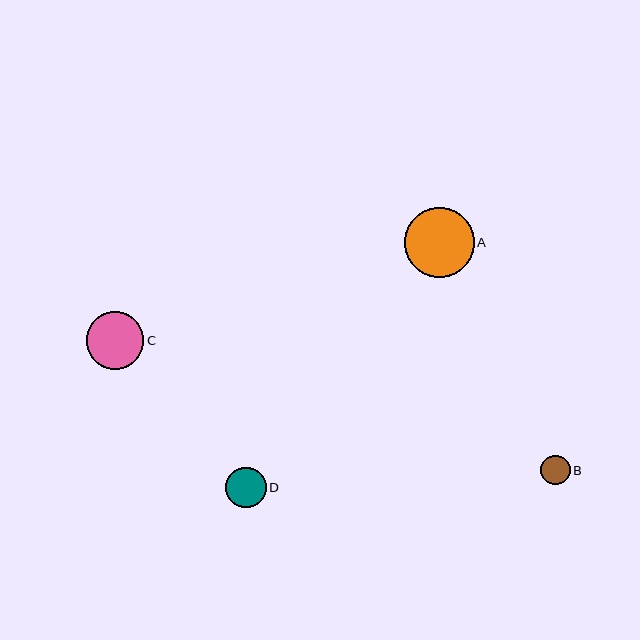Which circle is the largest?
Circle A is the largest with a size of approximately 70 pixels.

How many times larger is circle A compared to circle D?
Circle A is approximately 1.7 times the size of circle D.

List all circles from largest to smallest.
From largest to smallest: A, C, D, B.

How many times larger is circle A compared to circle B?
Circle A is approximately 2.4 times the size of circle B.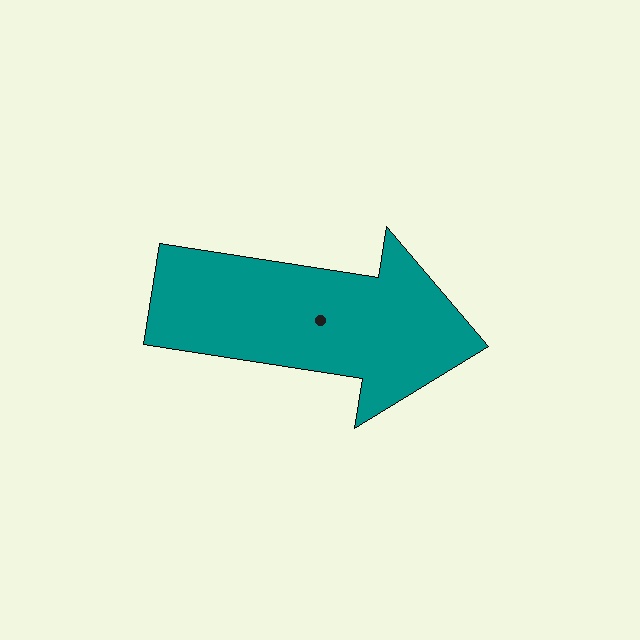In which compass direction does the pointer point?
East.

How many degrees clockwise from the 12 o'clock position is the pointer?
Approximately 99 degrees.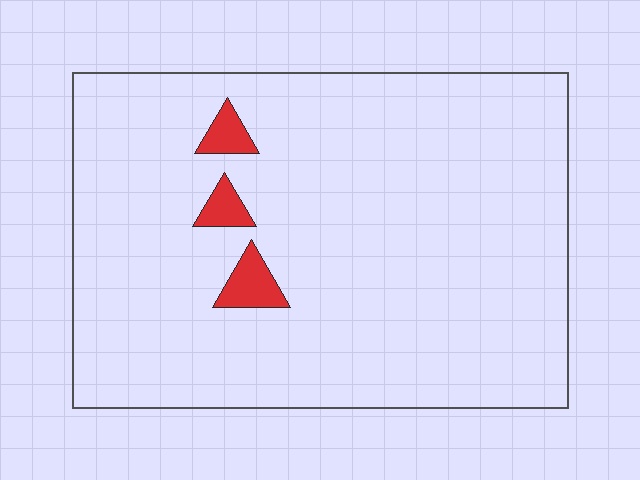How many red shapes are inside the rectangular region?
3.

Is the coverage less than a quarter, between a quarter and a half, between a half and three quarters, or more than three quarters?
Less than a quarter.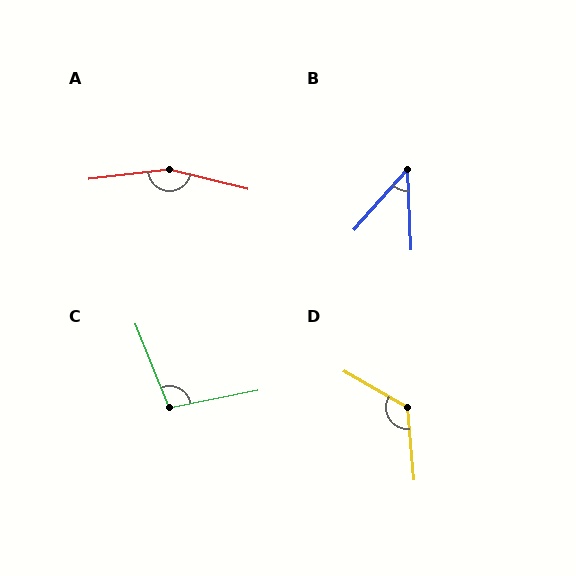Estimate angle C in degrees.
Approximately 101 degrees.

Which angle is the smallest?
B, at approximately 44 degrees.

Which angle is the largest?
A, at approximately 159 degrees.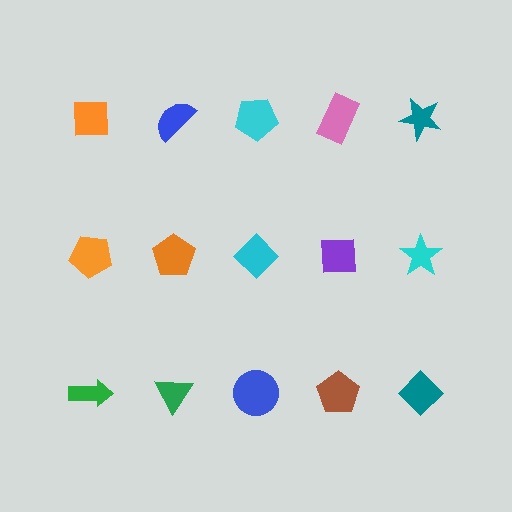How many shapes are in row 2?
5 shapes.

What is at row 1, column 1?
An orange square.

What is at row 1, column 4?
A pink rectangle.